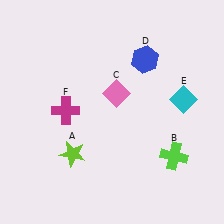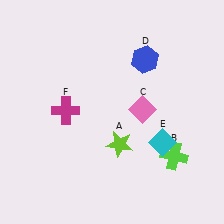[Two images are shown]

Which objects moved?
The objects that moved are: the lime star (A), the pink diamond (C), the cyan diamond (E).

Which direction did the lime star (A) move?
The lime star (A) moved right.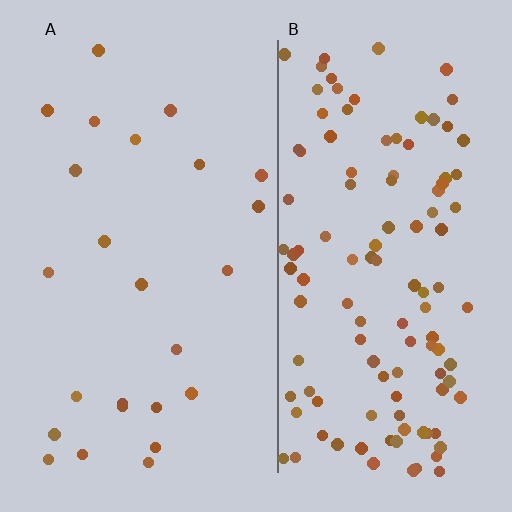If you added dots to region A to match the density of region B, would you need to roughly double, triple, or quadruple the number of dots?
Approximately quadruple.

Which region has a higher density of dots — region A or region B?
B (the right).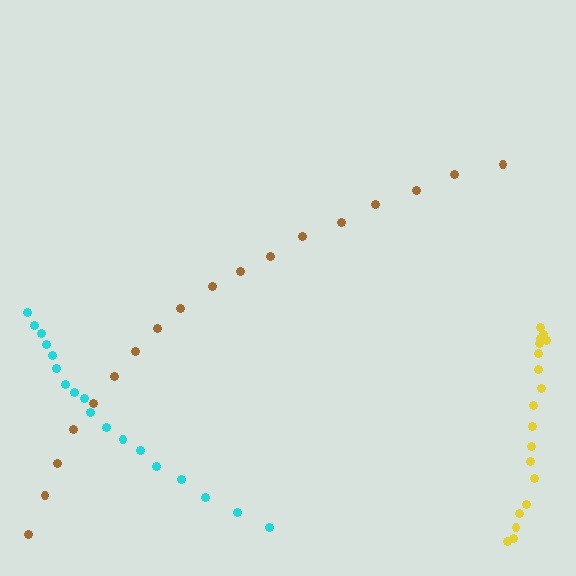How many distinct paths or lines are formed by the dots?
There are 3 distinct paths.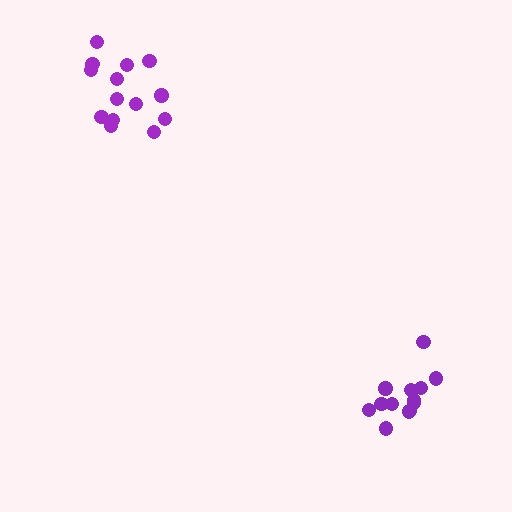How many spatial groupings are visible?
There are 2 spatial groupings.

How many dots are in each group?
Group 1: 14 dots, Group 2: 13 dots (27 total).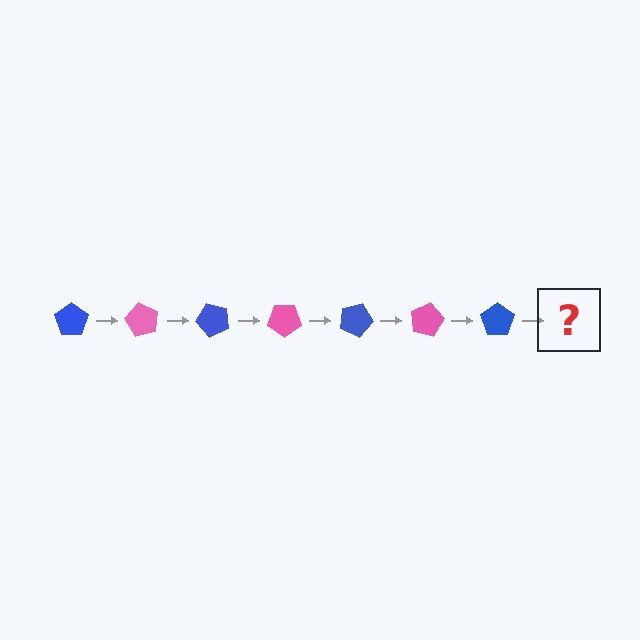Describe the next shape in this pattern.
It should be a pink pentagon, rotated 420 degrees from the start.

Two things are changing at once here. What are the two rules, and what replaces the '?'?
The two rules are that it rotates 60 degrees each step and the color cycles through blue and pink. The '?' should be a pink pentagon, rotated 420 degrees from the start.